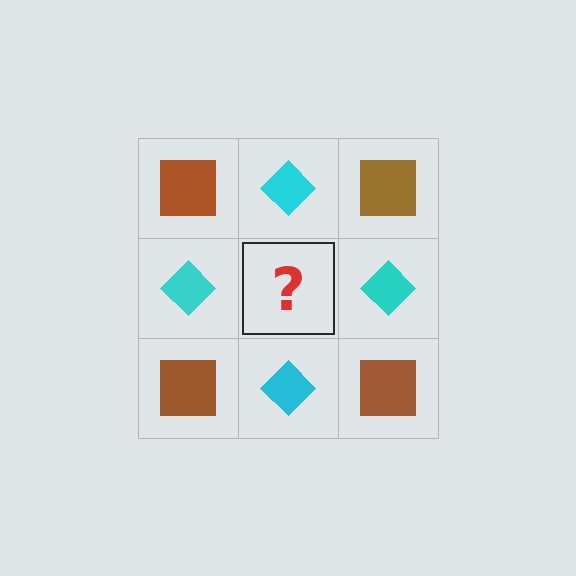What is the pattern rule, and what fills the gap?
The rule is that it alternates brown square and cyan diamond in a checkerboard pattern. The gap should be filled with a brown square.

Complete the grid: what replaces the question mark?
The question mark should be replaced with a brown square.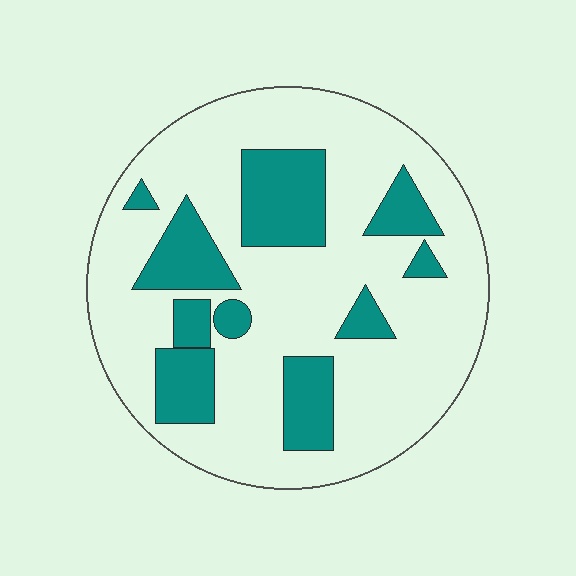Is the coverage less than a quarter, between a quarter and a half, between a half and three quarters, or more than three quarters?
Between a quarter and a half.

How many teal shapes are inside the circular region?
10.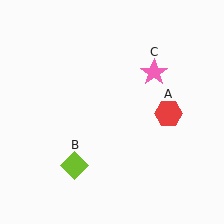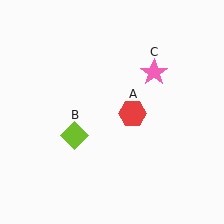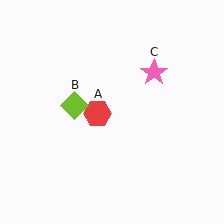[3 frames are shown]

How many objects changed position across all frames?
2 objects changed position: red hexagon (object A), lime diamond (object B).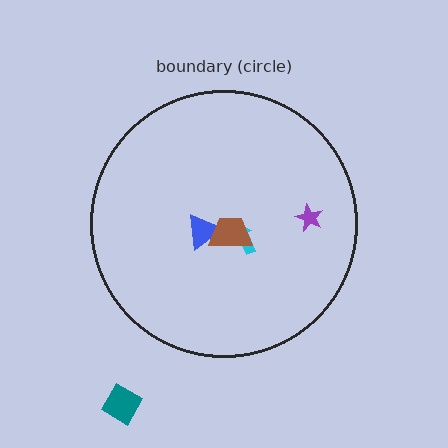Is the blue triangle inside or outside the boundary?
Inside.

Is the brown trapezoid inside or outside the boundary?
Inside.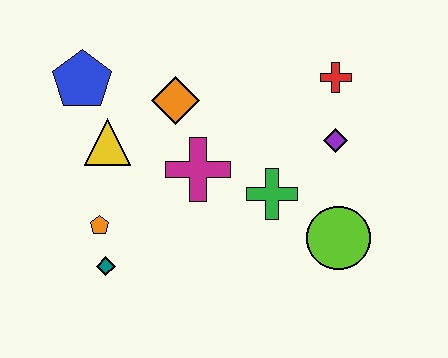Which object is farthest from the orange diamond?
The lime circle is farthest from the orange diamond.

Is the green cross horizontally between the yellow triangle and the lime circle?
Yes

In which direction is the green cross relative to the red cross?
The green cross is below the red cross.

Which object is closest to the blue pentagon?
The yellow triangle is closest to the blue pentagon.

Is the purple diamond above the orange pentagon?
Yes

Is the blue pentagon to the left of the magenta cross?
Yes